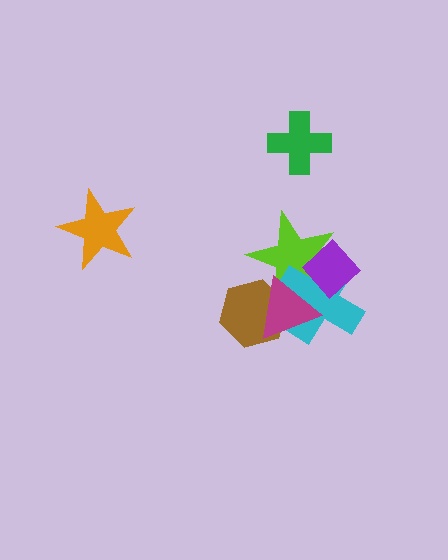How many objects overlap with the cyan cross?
4 objects overlap with the cyan cross.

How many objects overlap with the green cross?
0 objects overlap with the green cross.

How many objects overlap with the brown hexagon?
3 objects overlap with the brown hexagon.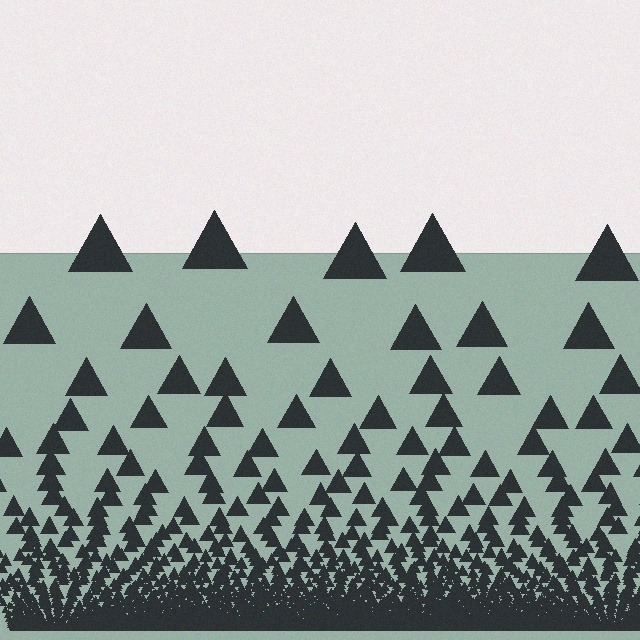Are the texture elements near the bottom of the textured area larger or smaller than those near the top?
Smaller. The gradient is inverted — elements near the bottom are smaller and denser.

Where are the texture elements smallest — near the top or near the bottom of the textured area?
Near the bottom.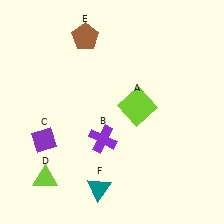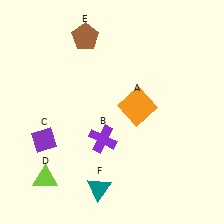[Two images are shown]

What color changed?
The square (A) changed from lime in Image 1 to orange in Image 2.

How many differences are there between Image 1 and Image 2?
There is 1 difference between the two images.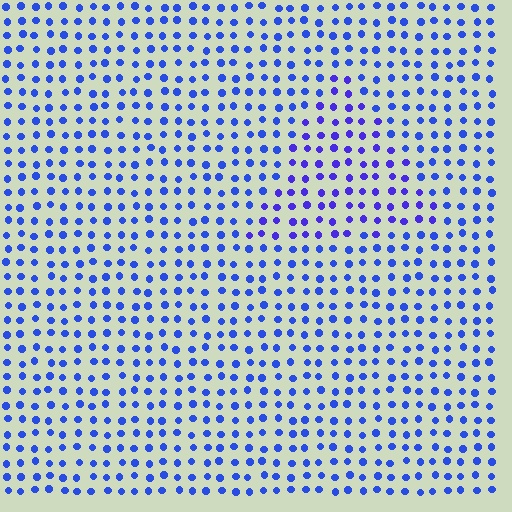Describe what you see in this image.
The image is filled with small blue elements in a uniform arrangement. A triangle-shaped region is visible where the elements are tinted to a slightly different hue, forming a subtle color boundary.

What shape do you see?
I see a triangle.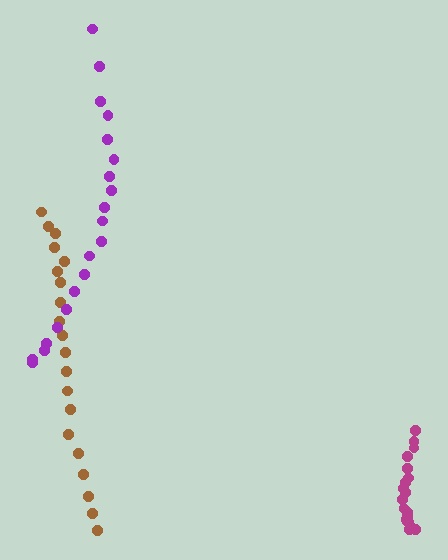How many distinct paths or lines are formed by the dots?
There are 3 distinct paths.